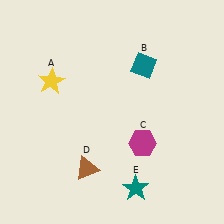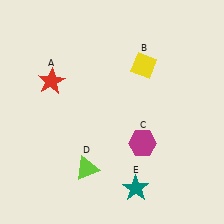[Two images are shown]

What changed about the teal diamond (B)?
In Image 1, B is teal. In Image 2, it changed to yellow.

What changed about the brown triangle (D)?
In Image 1, D is brown. In Image 2, it changed to lime.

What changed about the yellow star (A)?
In Image 1, A is yellow. In Image 2, it changed to red.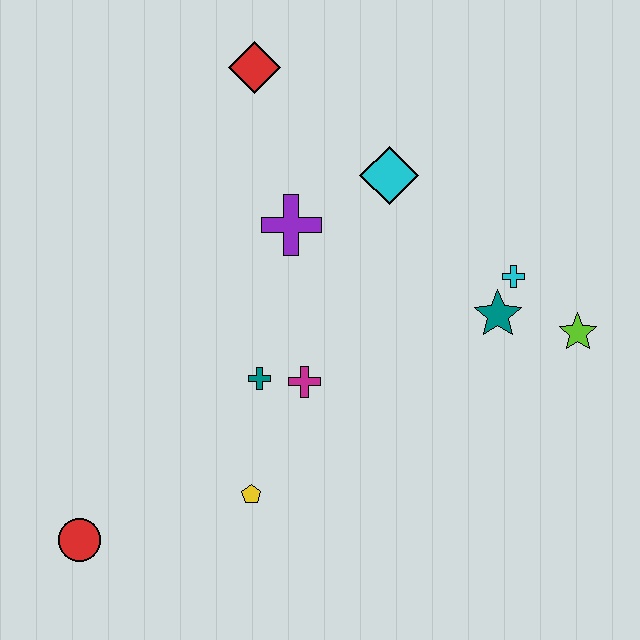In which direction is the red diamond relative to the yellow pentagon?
The red diamond is above the yellow pentagon.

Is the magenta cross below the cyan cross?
Yes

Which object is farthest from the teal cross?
The lime star is farthest from the teal cross.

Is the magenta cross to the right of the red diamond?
Yes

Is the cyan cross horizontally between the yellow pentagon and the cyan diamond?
No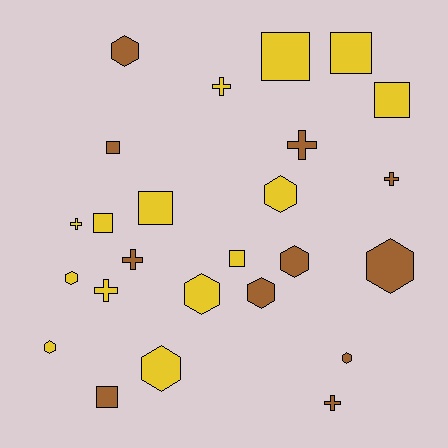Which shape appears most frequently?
Hexagon, with 10 objects.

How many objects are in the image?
There are 25 objects.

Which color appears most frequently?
Yellow, with 14 objects.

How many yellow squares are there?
There are 6 yellow squares.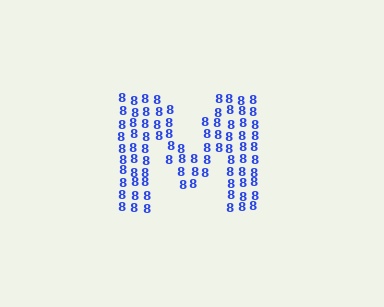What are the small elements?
The small elements are digit 8's.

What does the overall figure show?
The overall figure shows the letter M.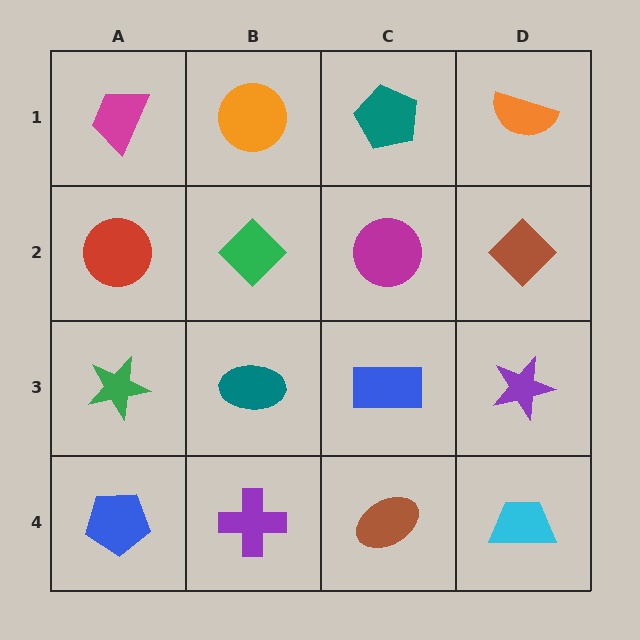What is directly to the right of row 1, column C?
An orange semicircle.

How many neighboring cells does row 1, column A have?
2.